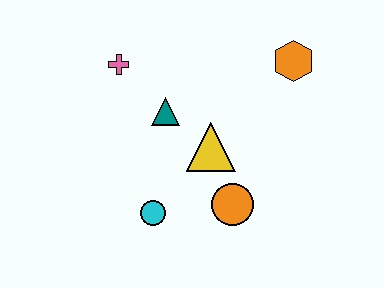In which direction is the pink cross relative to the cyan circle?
The pink cross is above the cyan circle.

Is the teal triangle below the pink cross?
Yes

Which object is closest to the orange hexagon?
The yellow triangle is closest to the orange hexagon.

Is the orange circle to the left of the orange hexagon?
Yes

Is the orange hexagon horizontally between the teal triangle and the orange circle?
No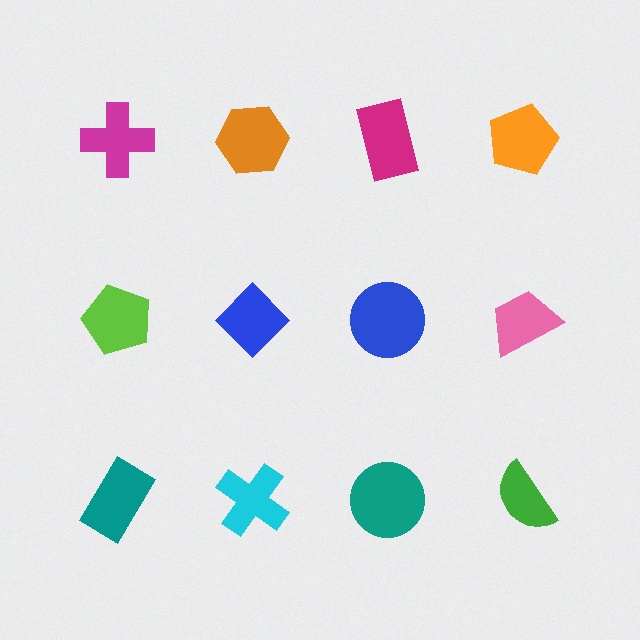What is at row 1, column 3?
A magenta rectangle.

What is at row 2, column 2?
A blue diamond.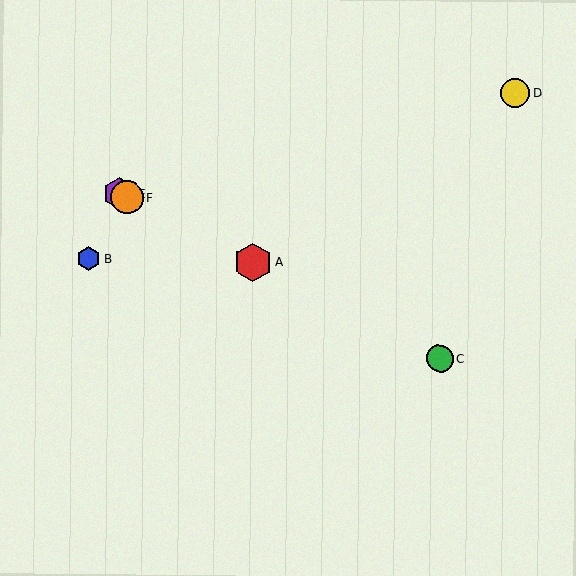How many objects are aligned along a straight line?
4 objects (A, C, E, F) are aligned along a straight line.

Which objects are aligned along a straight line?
Objects A, C, E, F are aligned along a straight line.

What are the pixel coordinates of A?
Object A is at (253, 262).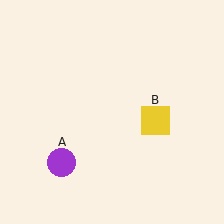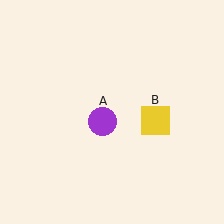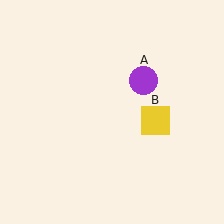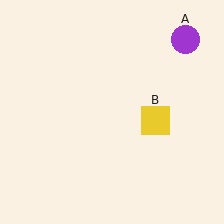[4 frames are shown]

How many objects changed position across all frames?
1 object changed position: purple circle (object A).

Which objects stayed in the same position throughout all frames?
Yellow square (object B) remained stationary.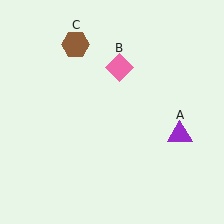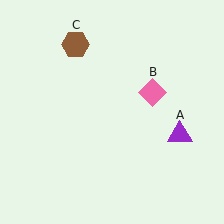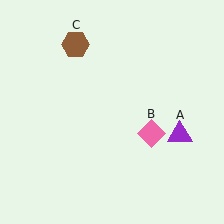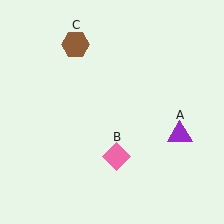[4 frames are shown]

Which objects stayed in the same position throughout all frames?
Purple triangle (object A) and brown hexagon (object C) remained stationary.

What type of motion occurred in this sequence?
The pink diamond (object B) rotated clockwise around the center of the scene.